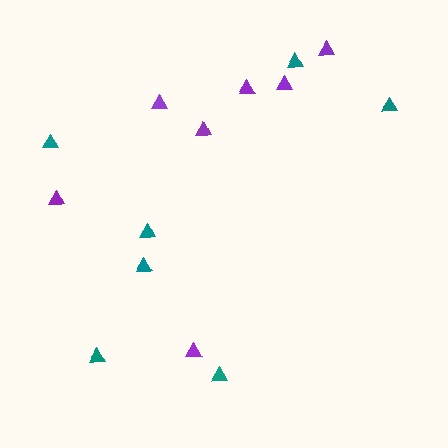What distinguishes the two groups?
There are 2 groups: one group of teal triangles (7) and one group of purple triangles (7).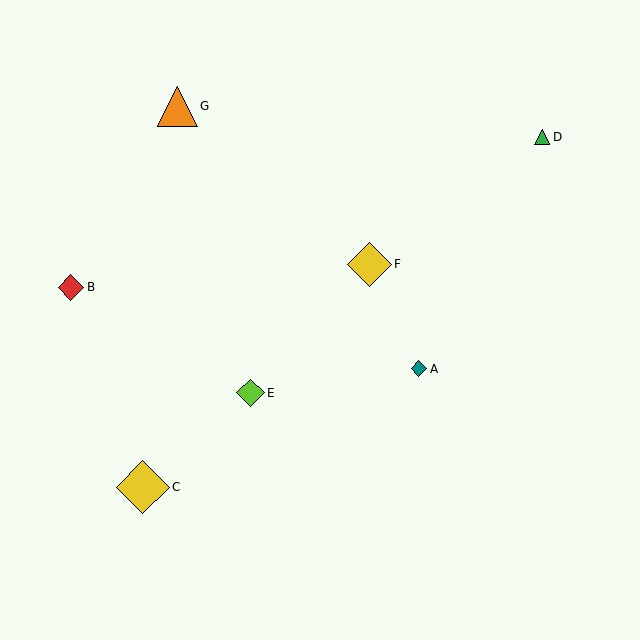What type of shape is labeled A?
Shape A is a teal diamond.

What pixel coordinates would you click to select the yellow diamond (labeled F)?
Click at (369, 265) to select the yellow diamond F.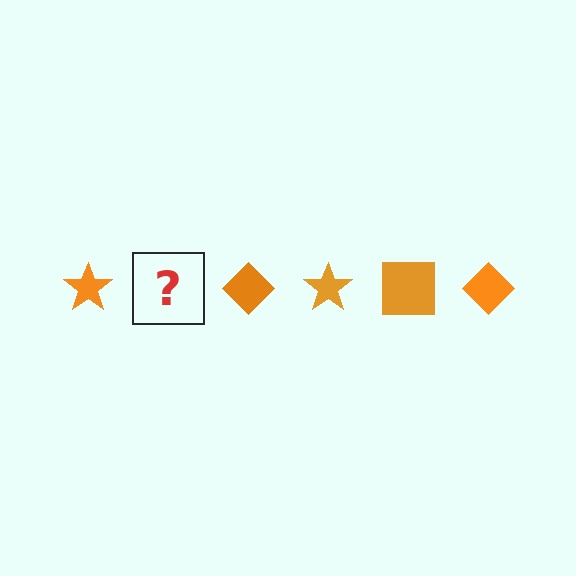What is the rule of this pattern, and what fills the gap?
The rule is that the pattern cycles through star, square, diamond shapes in orange. The gap should be filled with an orange square.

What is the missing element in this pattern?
The missing element is an orange square.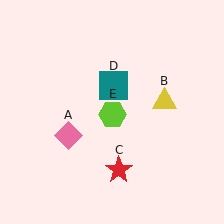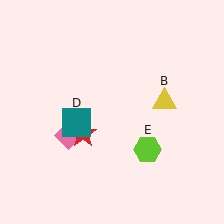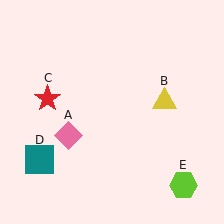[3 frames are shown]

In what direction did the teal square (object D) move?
The teal square (object D) moved down and to the left.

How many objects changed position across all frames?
3 objects changed position: red star (object C), teal square (object D), lime hexagon (object E).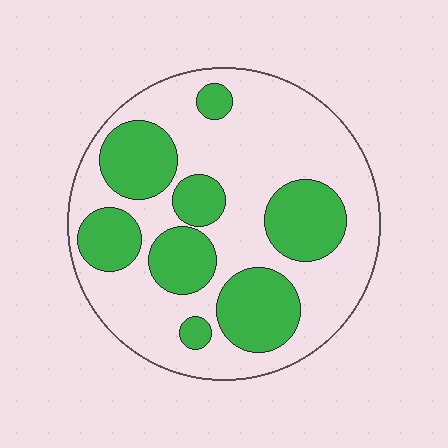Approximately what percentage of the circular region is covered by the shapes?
Approximately 35%.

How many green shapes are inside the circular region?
8.